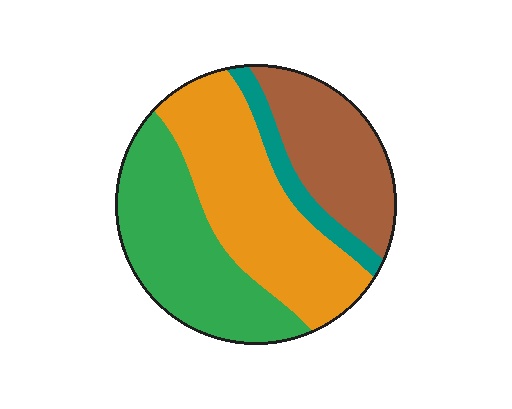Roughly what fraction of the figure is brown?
Brown takes up less than a quarter of the figure.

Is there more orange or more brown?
Orange.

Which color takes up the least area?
Teal, at roughly 10%.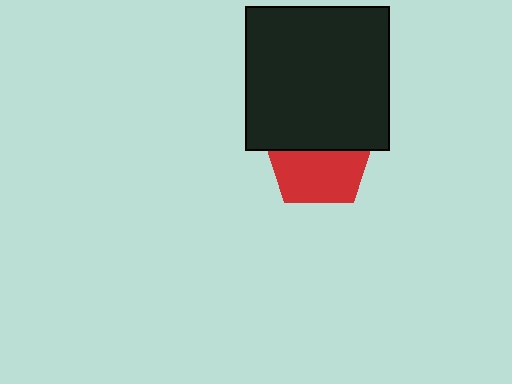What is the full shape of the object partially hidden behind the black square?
The partially hidden object is a red pentagon.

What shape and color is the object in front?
The object in front is a black square.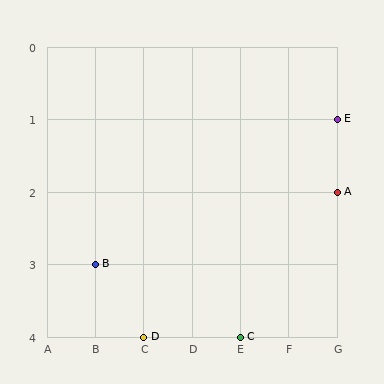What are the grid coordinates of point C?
Point C is at grid coordinates (E, 4).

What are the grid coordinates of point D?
Point D is at grid coordinates (C, 4).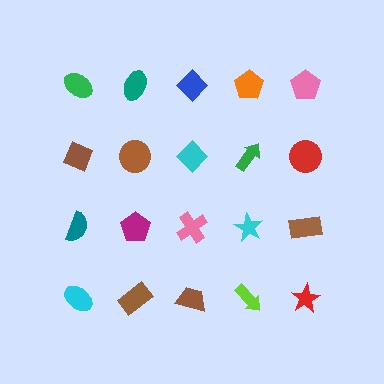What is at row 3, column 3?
A pink cross.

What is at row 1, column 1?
A green ellipse.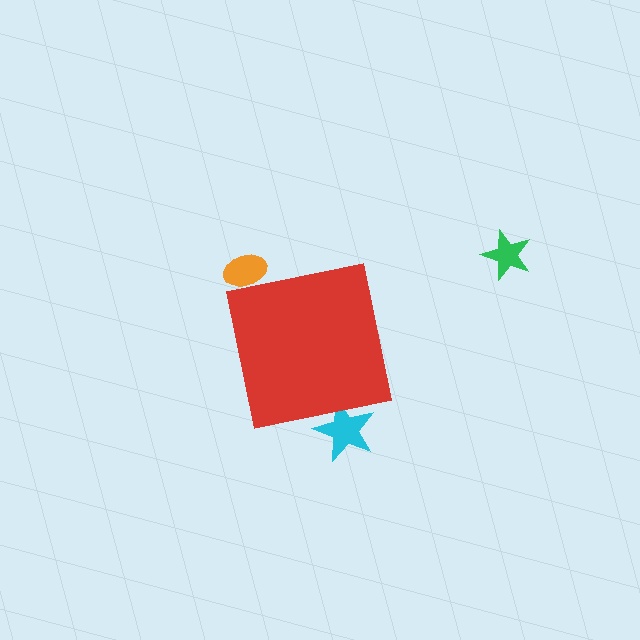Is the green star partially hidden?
No, the green star is fully visible.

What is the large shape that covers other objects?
A red square.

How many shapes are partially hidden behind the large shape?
2 shapes are partially hidden.